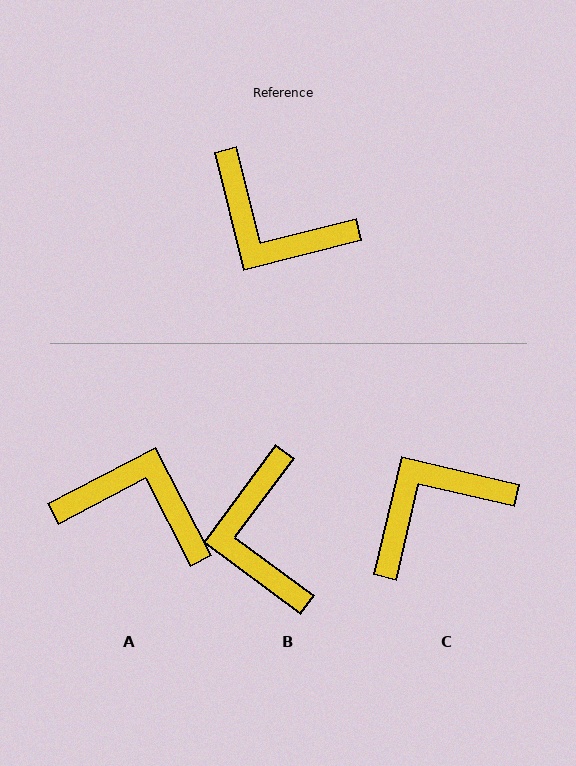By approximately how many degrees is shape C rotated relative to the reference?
Approximately 117 degrees clockwise.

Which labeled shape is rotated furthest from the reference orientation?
A, about 166 degrees away.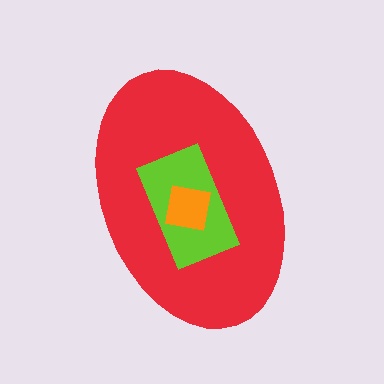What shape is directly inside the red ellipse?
The lime rectangle.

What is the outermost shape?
The red ellipse.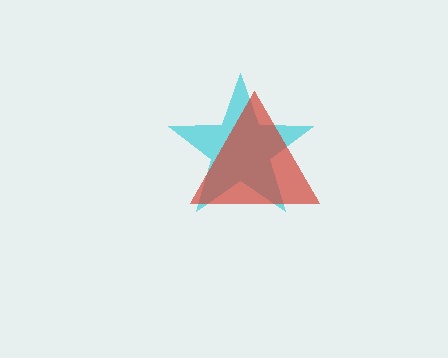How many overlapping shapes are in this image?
There are 2 overlapping shapes in the image.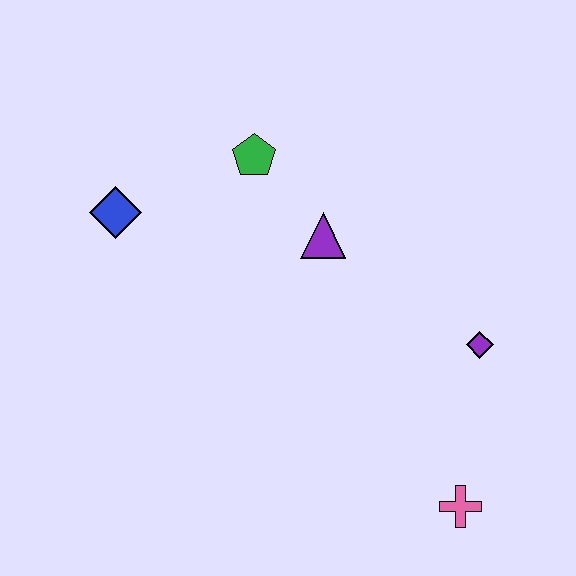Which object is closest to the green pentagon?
The purple triangle is closest to the green pentagon.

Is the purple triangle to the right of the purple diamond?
No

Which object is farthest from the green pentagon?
The pink cross is farthest from the green pentagon.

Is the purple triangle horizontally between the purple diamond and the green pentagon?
Yes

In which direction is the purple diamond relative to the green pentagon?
The purple diamond is to the right of the green pentagon.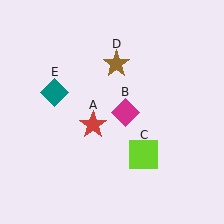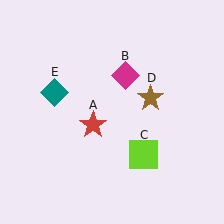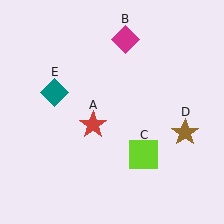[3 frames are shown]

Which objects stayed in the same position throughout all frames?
Red star (object A) and lime square (object C) and teal diamond (object E) remained stationary.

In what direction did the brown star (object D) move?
The brown star (object D) moved down and to the right.